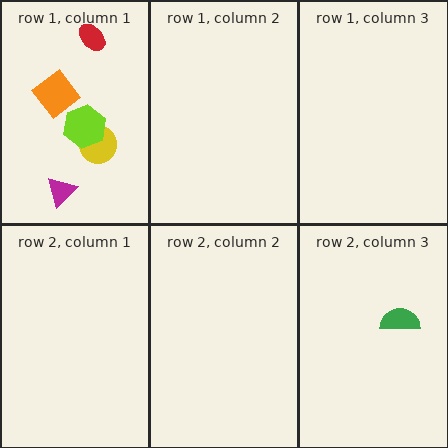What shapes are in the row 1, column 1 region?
The red ellipse, the yellow circle, the orange diamond, the lime hexagon, the magenta triangle.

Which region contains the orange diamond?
The row 1, column 1 region.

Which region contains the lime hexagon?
The row 1, column 1 region.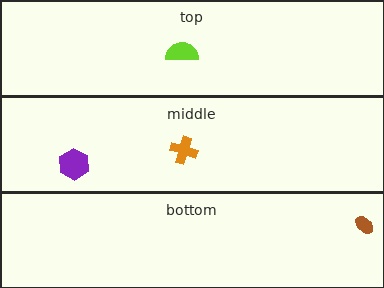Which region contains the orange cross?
The middle region.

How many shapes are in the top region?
1.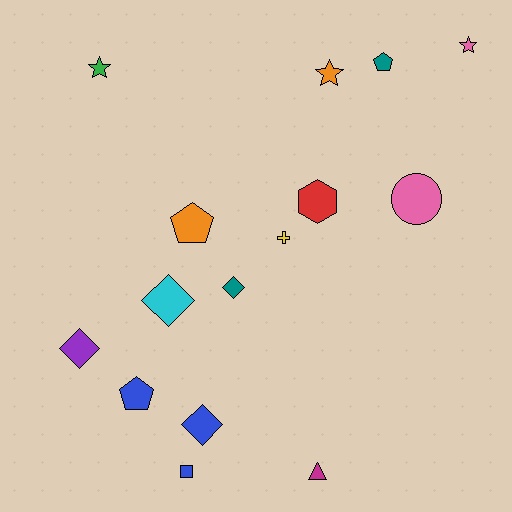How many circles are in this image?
There is 1 circle.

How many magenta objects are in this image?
There is 1 magenta object.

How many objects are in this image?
There are 15 objects.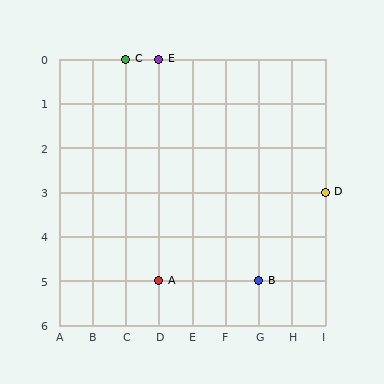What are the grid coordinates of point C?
Point C is at grid coordinates (C, 0).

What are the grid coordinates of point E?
Point E is at grid coordinates (D, 0).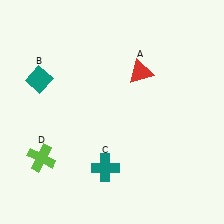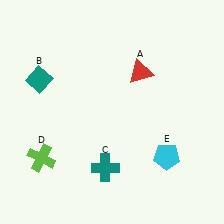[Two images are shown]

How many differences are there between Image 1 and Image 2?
There is 1 difference between the two images.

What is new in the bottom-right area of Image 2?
A cyan pentagon (E) was added in the bottom-right area of Image 2.